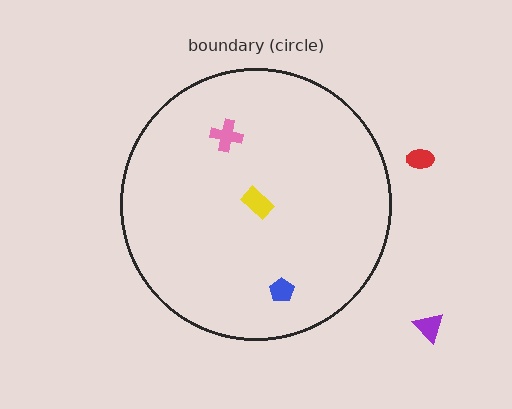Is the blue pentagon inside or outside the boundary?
Inside.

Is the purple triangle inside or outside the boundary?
Outside.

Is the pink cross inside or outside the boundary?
Inside.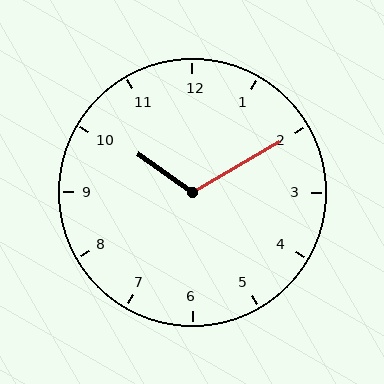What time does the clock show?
10:10.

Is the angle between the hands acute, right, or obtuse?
It is obtuse.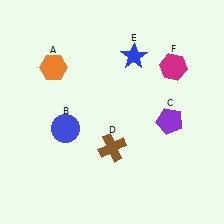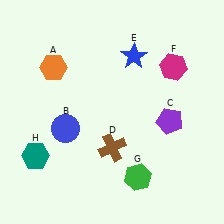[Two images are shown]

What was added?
A green hexagon (G), a teal hexagon (H) were added in Image 2.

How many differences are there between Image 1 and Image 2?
There are 2 differences between the two images.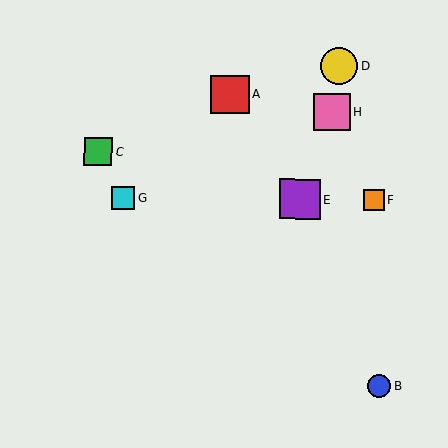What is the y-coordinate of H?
Object H is at y≈112.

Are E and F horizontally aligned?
Yes, both are at y≈199.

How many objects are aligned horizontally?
3 objects (E, F, G) are aligned horizontally.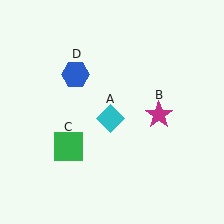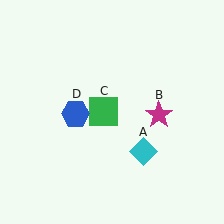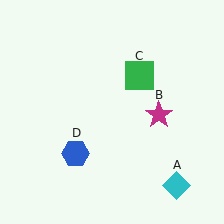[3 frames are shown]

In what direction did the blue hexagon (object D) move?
The blue hexagon (object D) moved down.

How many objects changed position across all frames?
3 objects changed position: cyan diamond (object A), green square (object C), blue hexagon (object D).